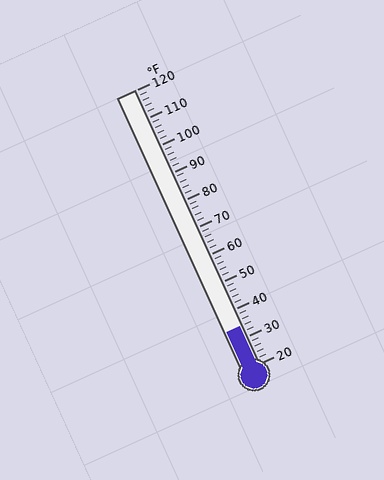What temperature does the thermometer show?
The thermometer shows approximately 34°F.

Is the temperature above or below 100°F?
The temperature is below 100°F.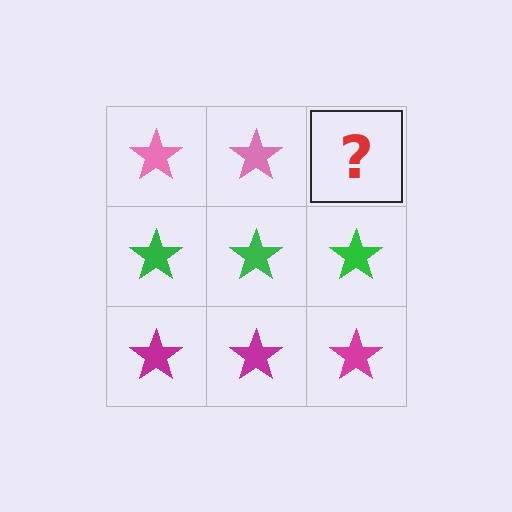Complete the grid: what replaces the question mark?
The question mark should be replaced with a pink star.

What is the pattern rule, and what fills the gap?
The rule is that each row has a consistent color. The gap should be filled with a pink star.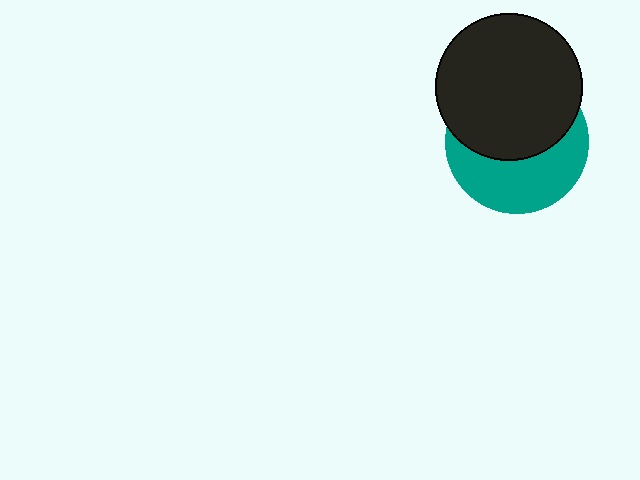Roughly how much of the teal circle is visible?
About half of it is visible (roughly 46%).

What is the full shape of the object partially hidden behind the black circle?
The partially hidden object is a teal circle.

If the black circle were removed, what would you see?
You would see the complete teal circle.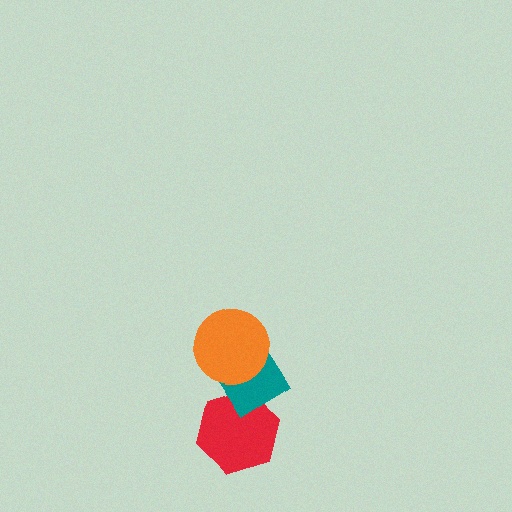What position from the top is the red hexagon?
The red hexagon is 3rd from the top.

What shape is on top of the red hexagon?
The teal diamond is on top of the red hexagon.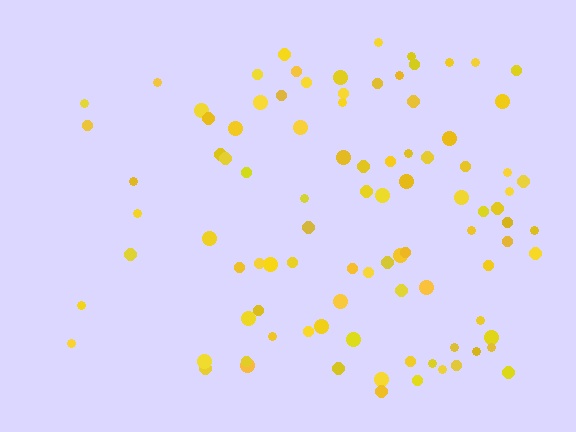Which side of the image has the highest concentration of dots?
The right.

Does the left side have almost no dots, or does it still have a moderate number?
Still a moderate number, just noticeably fewer than the right.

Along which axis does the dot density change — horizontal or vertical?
Horizontal.